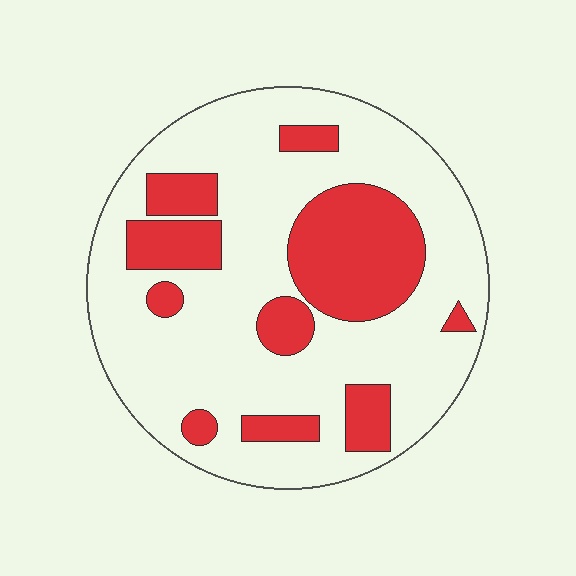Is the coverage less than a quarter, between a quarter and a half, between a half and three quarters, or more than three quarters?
Between a quarter and a half.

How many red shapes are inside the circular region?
10.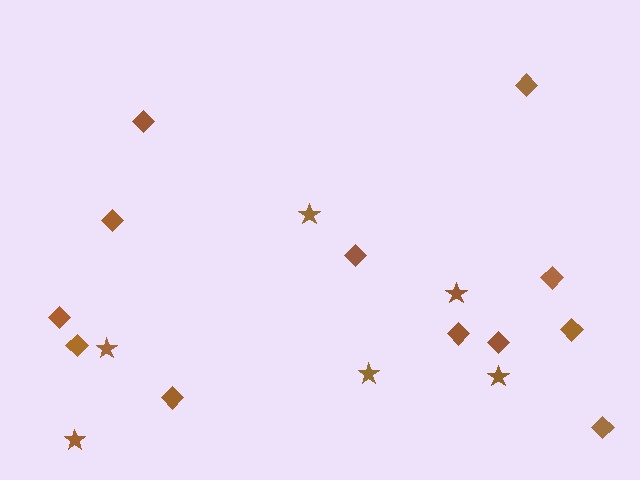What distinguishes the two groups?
There are 2 groups: one group of stars (6) and one group of diamonds (12).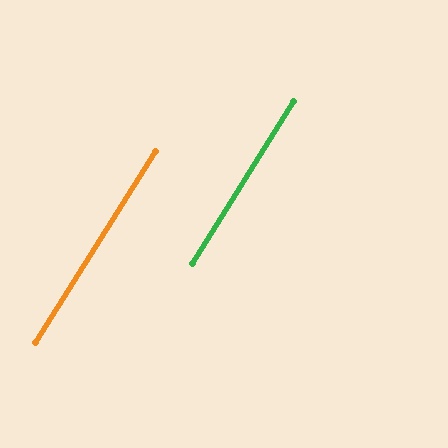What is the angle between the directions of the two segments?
Approximately 0 degrees.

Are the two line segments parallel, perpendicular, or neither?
Parallel — their directions differ by only 0.0°.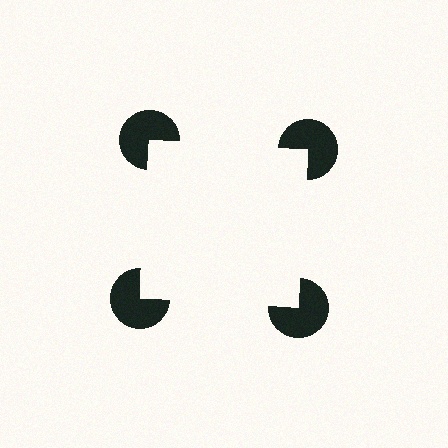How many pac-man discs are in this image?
There are 4 — one at each vertex of the illusory square.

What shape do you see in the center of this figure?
An illusory square — its edges are inferred from the aligned wedge cuts in the pac-man discs, not physically drawn.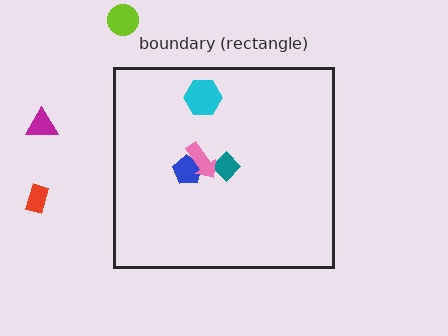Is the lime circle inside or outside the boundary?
Outside.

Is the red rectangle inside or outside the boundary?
Outside.